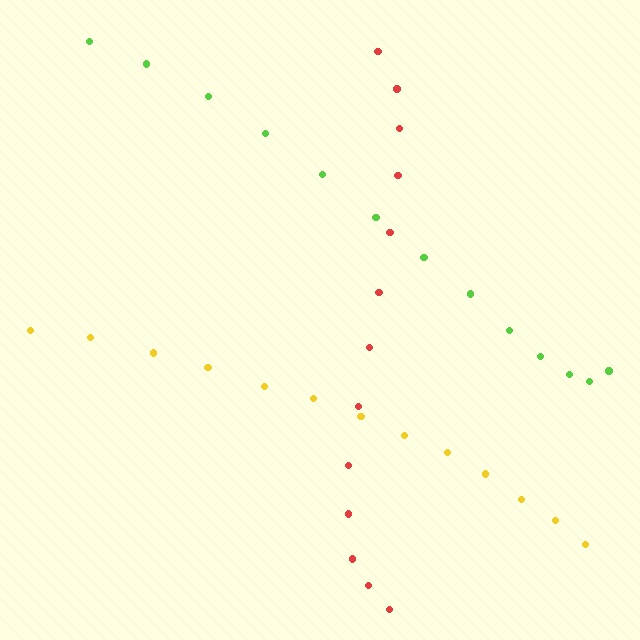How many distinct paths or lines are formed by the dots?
There are 3 distinct paths.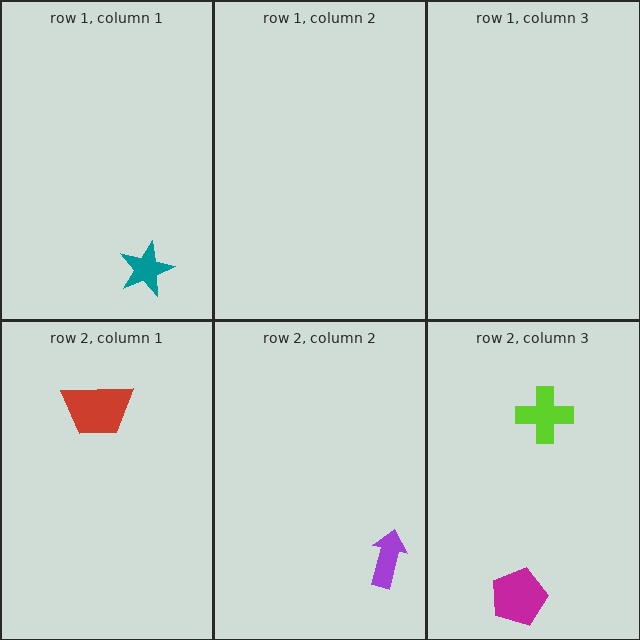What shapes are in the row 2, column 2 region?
The purple arrow.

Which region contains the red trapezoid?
The row 2, column 1 region.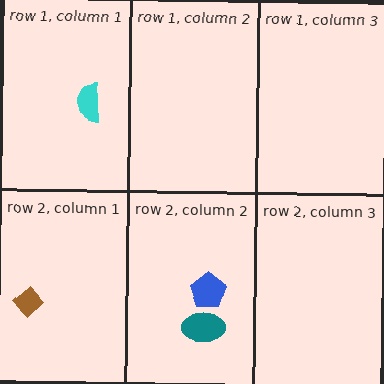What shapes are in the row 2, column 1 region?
The brown diamond.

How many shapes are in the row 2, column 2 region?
2.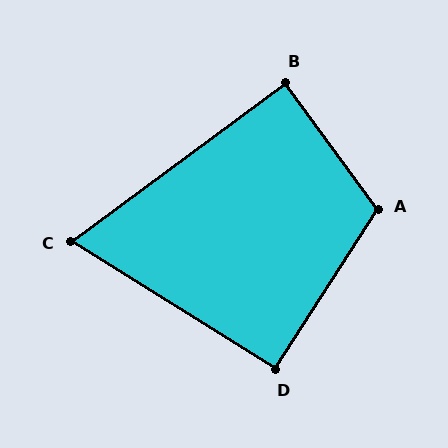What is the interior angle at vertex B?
Approximately 89 degrees (approximately right).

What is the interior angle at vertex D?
Approximately 91 degrees (approximately right).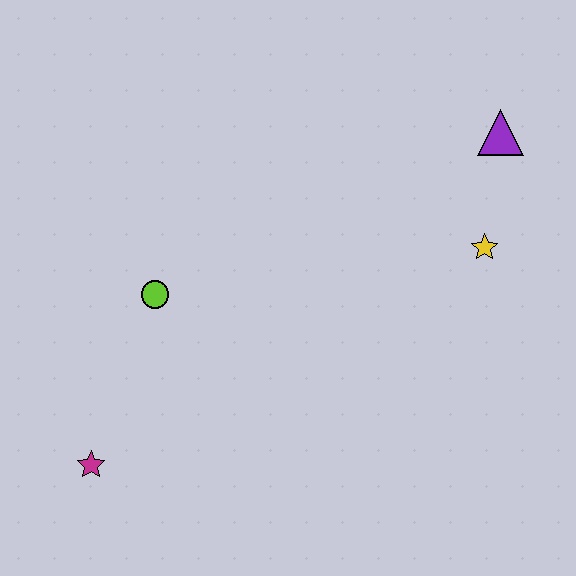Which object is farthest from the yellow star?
The magenta star is farthest from the yellow star.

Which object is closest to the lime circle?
The magenta star is closest to the lime circle.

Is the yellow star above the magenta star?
Yes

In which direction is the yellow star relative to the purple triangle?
The yellow star is below the purple triangle.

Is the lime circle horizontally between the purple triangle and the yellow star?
No